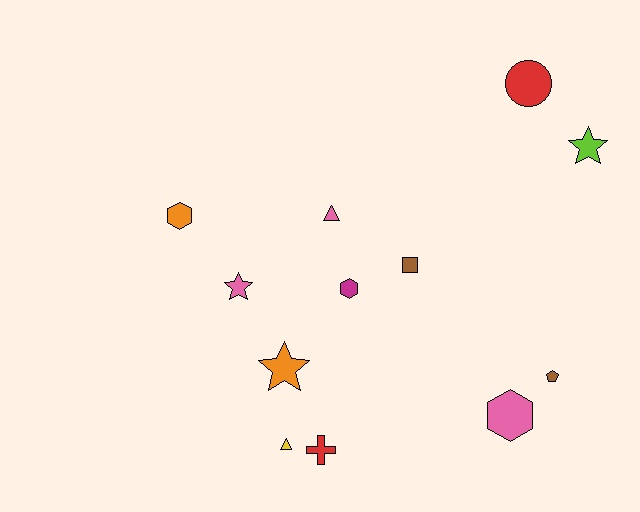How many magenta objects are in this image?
There is 1 magenta object.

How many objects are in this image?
There are 12 objects.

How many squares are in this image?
There is 1 square.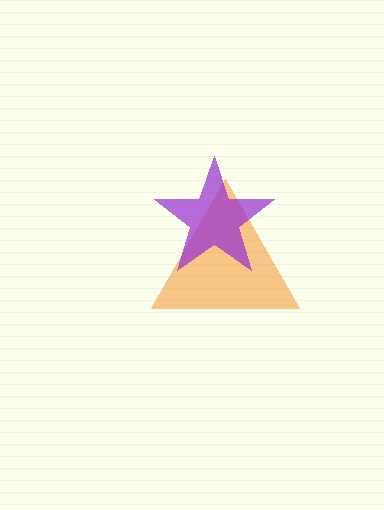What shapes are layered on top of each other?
The layered shapes are: an orange triangle, a purple star.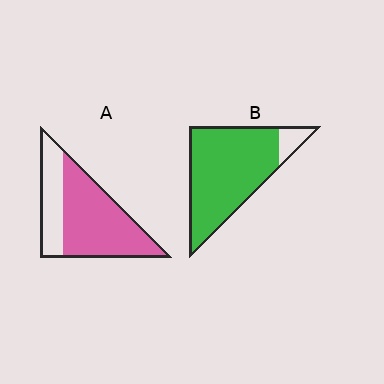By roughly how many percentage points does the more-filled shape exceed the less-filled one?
By roughly 20 percentage points (B over A).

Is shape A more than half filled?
Yes.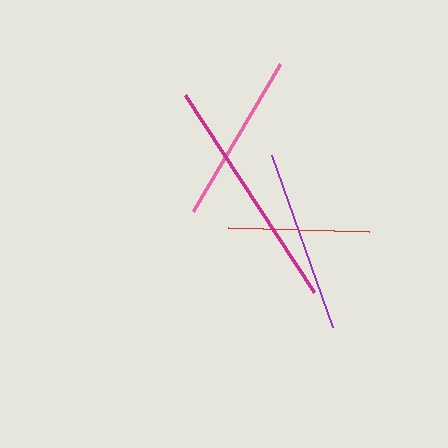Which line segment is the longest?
The magenta line is the longest at approximately 235 pixels.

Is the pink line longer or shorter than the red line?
The pink line is longer than the red line.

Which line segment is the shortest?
The red line is the shortest at approximately 141 pixels.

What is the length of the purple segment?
The purple segment is approximately 182 pixels long.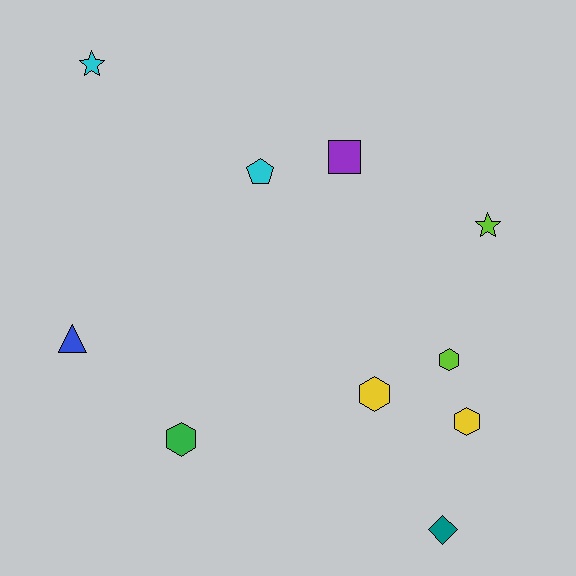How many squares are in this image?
There is 1 square.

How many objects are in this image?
There are 10 objects.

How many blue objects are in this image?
There is 1 blue object.